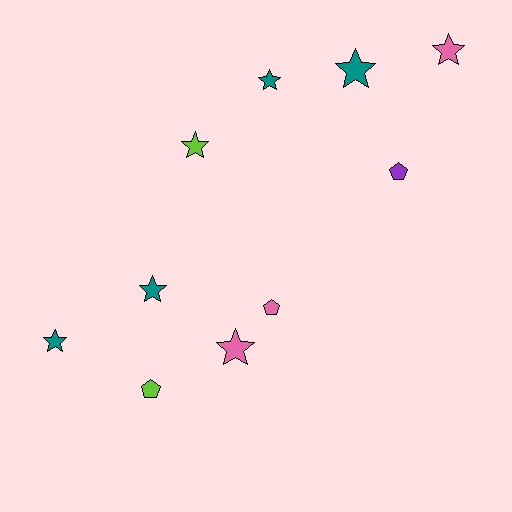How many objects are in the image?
There are 10 objects.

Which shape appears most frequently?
Star, with 7 objects.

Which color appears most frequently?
Teal, with 4 objects.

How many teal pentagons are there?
There are no teal pentagons.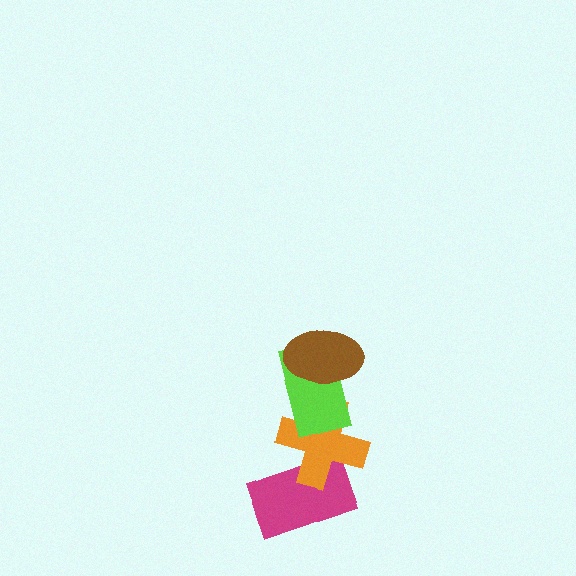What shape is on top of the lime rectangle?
The brown ellipse is on top of the lime rectangle.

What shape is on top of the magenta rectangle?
The orange cross is on top of the magenta rectangle.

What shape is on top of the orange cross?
The lime rectangle is on top of the orange cross.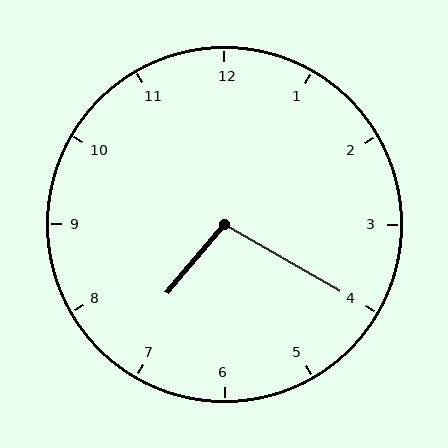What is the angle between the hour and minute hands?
Approximately 100 degrees.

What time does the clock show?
7:20.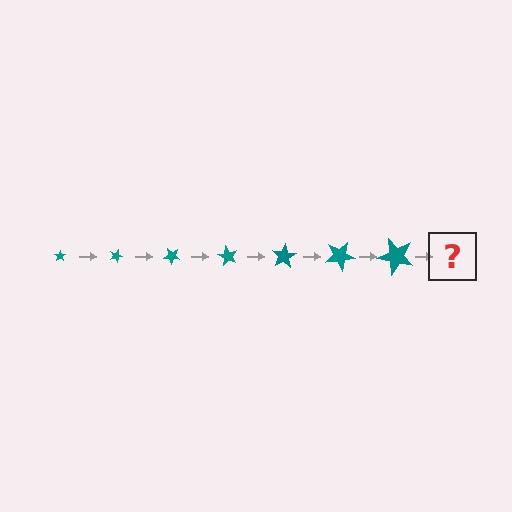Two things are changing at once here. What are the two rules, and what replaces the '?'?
The two rules are that the star grows larger each step and it rotates 20 degrees each step. The '?' should be a star, larger than the previous one and rotated 140 degrees from the start.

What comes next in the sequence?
The next element should be a star, larger than the previous one and rotated 140 degrees from the start.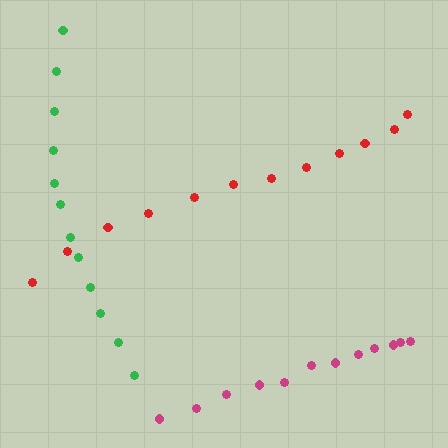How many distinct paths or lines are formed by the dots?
There are 3 distinct paths.